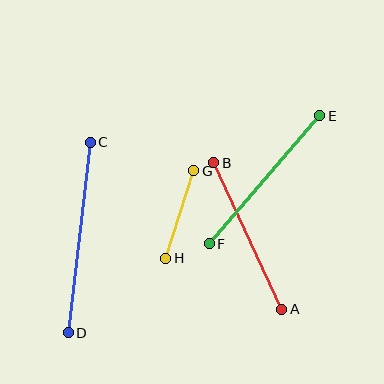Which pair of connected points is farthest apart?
Points C and D are farthest apart.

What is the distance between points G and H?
The distance is approximately 92 pixels.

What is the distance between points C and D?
The distance is approximately 192 pixels.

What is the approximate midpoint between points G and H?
The midpoint is at approximately (180, 215) pixels.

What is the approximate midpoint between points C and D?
The midpoint is at approximately (79, 237) pixels.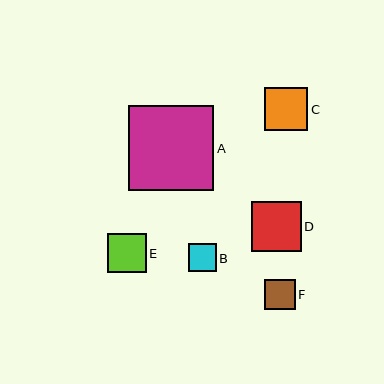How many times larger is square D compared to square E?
Square D is approximately 1.3 times the size of square E.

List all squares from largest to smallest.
From largest to smallest: A, D, C, E, F, B.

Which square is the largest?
Square A is the largest with a size of approximately 85 pixels.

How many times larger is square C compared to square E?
Square C is approximately 1.1 times the size of square E.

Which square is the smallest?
Square B is the smallest with a size of approximately 28 pixels.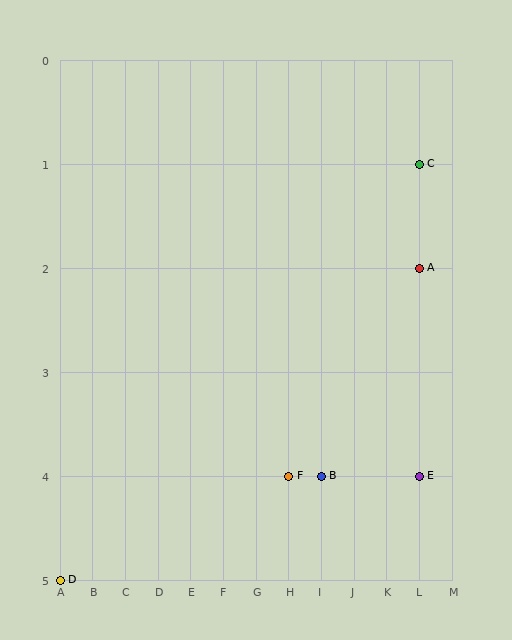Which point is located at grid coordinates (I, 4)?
Point B is at (I, 4).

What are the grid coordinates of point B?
Point B is at grid coordinates (I, 4).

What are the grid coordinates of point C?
Point C is at grid coordinates (L, 1).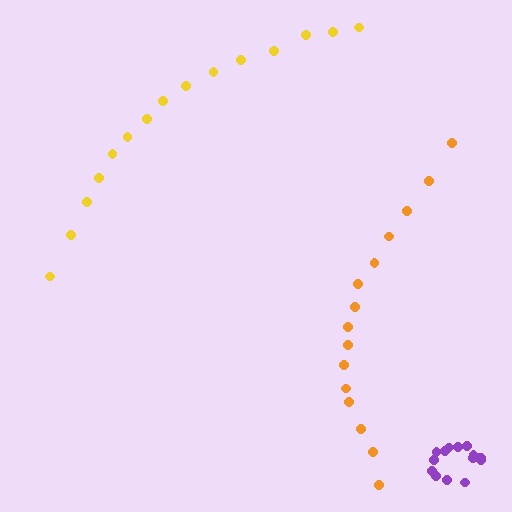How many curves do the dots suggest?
There are 3 distinct paths.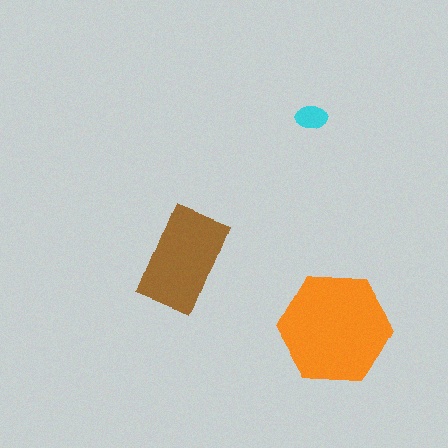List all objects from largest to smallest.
The orange hexagon, the brown rectangle, the cyan ellipse.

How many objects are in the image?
There are 3 objects in the image.